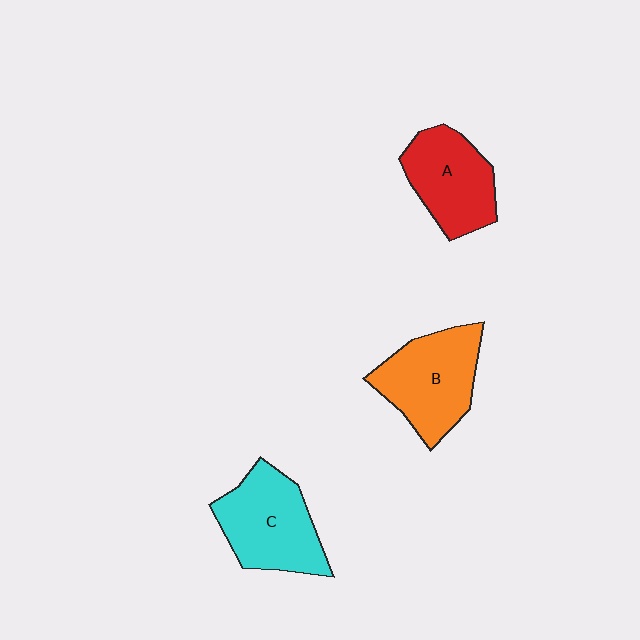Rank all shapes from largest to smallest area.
From largest to smallest: C (cyan), B (orange), A (red).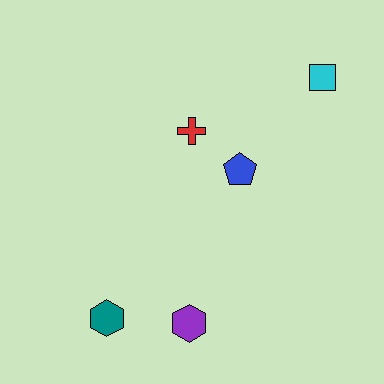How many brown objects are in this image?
There are no brown objects.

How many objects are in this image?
There are 5 objects.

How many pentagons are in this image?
There is 1 pentagon.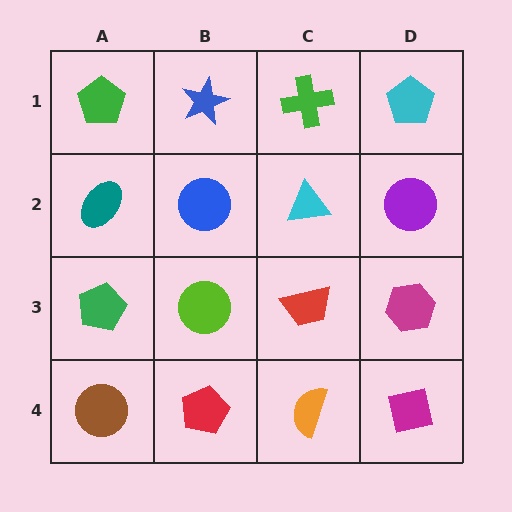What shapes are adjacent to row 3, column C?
A cyan triangle (row 2, column C), an orange semicircle (row 4, column C), a lime circle (row 3, column B), a magenta hexagon (row 3, column D).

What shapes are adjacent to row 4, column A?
A green pentagon (row 3, column A), a red pentagon (row 4, column B).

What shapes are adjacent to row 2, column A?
A green pentagon (row 1, column A), a green pentagon (row 3, column A), a blue circle (row 2, column B).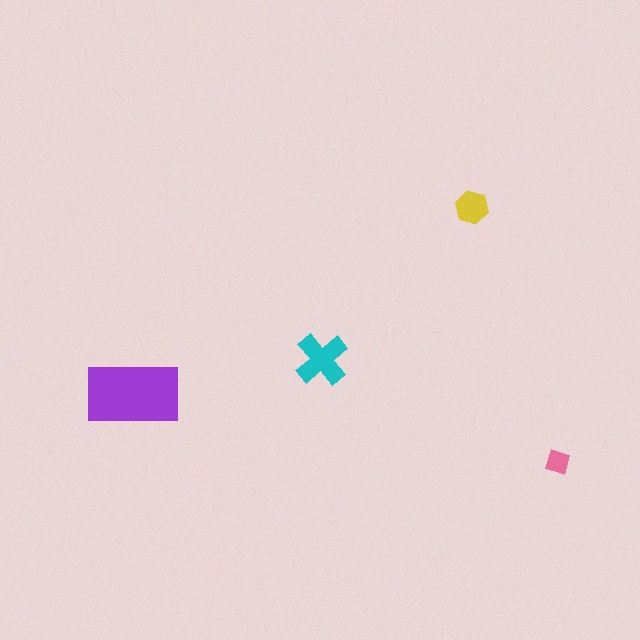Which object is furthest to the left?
The purple rectangle is leftmost.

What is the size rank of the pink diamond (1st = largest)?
4th.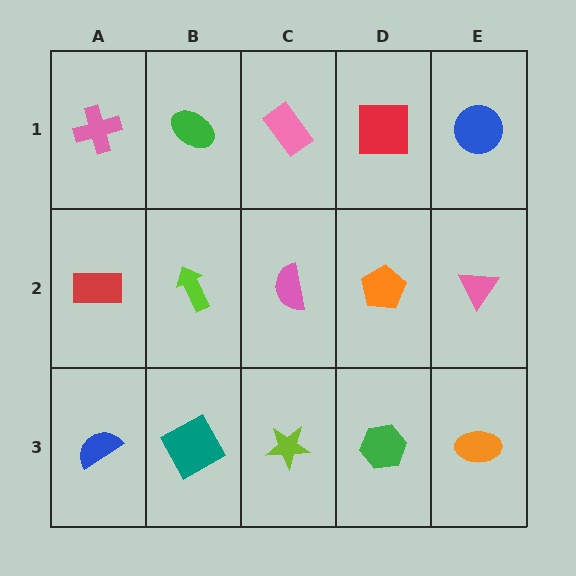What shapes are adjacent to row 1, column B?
A lime arrow (row 2, column B), a pink cross (row 1, column A), a pink rectangle (row 1, column C).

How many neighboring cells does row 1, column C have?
3.